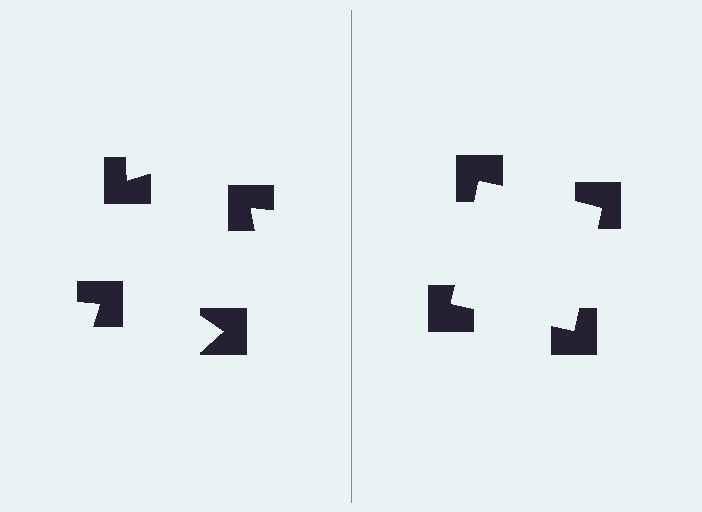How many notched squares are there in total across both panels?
8 — 4 on each side.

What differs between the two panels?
The notched squares are positioned identically on both sides; only the wedge orientations differ. On the right they align to a square; on the left they are misaligned.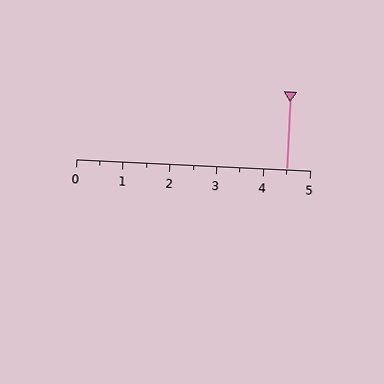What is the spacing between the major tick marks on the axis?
The major ticks are spaced 1 apart.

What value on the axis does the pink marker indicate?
The marker indicates approximately 4.5.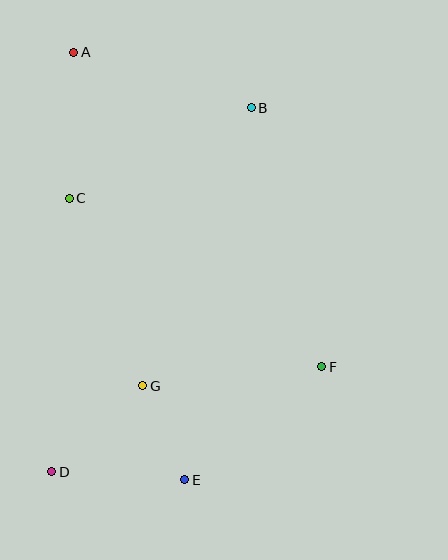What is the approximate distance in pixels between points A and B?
The distance between A and B is approximately 186 pixels.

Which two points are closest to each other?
Points E and G are closest to each other.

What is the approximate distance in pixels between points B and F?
The distance between B and F is approximately 268 pixels.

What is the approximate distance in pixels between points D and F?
The distance between D and F is approximately 290 pixels.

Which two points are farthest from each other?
Points A and E are farthest from each other.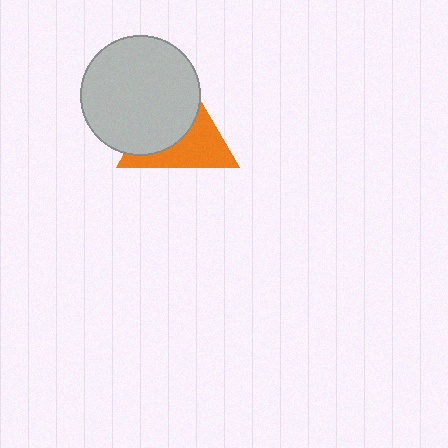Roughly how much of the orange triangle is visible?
About half of it is visible (roughly 46%).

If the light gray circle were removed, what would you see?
You would see the complete orange triangle.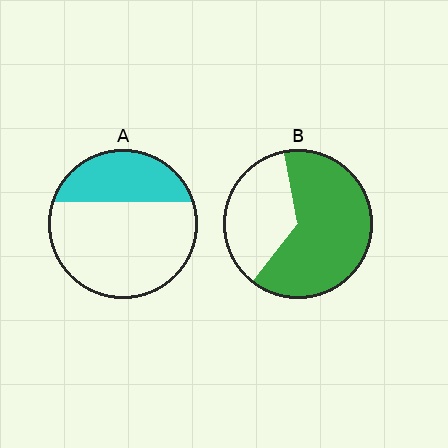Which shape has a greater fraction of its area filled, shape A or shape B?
Shape B.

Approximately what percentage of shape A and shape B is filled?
A is approximately 30% and B is approximately 65%.